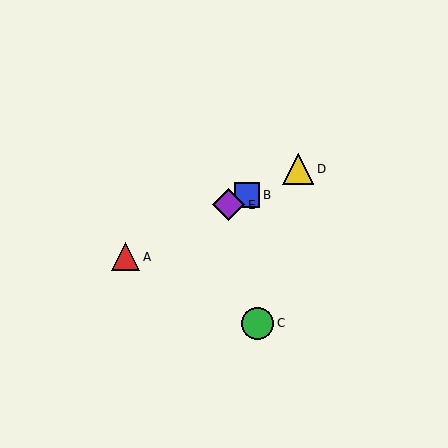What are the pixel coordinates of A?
Object A is at (126, 257).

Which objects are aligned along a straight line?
Objects A, B, D, E are aligned along a straight line.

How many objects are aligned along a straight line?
4 objects (A, B, D, E) are aligned along a straight line.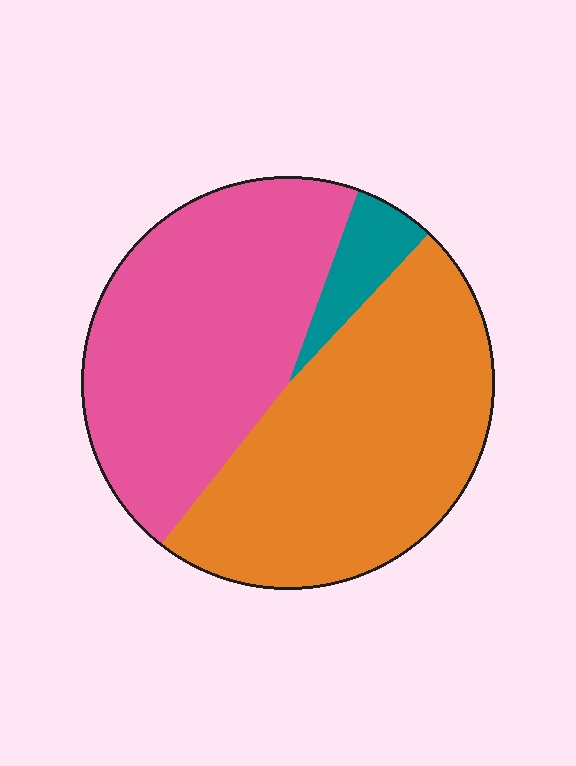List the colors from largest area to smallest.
From largest to smallest: orange, pink, teal.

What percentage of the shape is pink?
Pink covers 45% of the shape.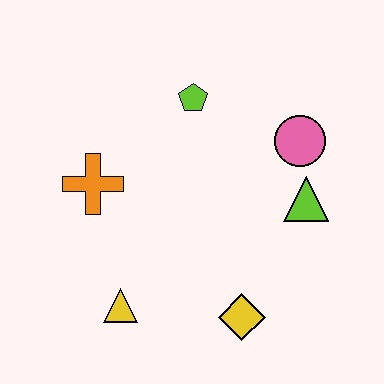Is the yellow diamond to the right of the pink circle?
No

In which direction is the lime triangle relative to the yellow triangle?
The lime triangle is to the right of the yellow triangle.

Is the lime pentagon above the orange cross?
Yes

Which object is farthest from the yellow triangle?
The pink circle is farthest from the yellow triangle.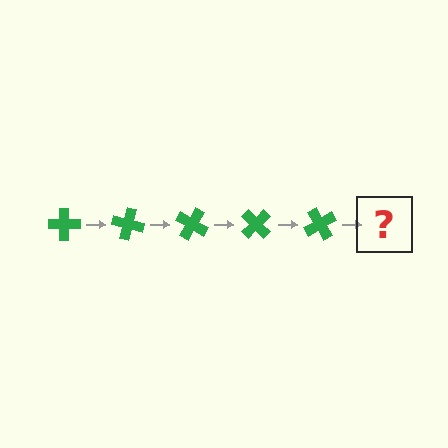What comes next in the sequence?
The next element should be a green cross rotated 75 degrees.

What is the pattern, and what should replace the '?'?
The pattern is that the cross rotates 15 degrees each step. The '?' should be a green cross rotated 75 degrees.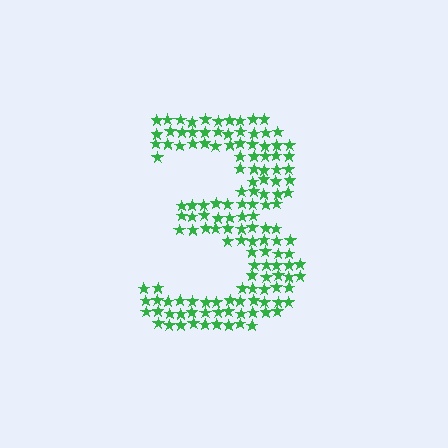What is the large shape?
The large shape is the digit 3.